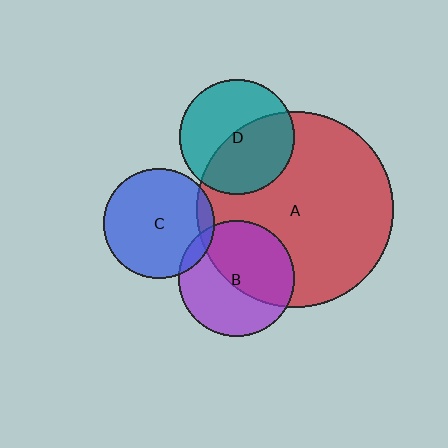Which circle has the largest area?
Circle A (red).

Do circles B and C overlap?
Yes.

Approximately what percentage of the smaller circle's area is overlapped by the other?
Approximately 10%.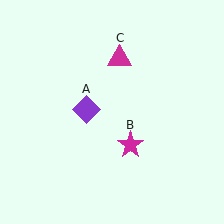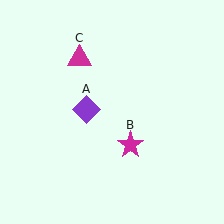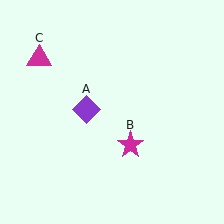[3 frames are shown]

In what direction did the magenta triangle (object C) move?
The magenta triangle (object C) moved left.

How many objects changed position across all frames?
1 object changed position: magenta triangle (object C).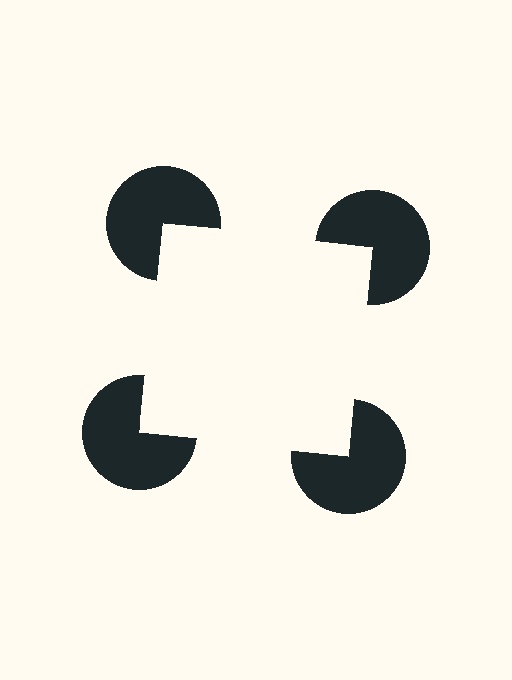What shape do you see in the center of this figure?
An illusory square — its edges are inferred from the aligned wedge cuts in the pac-man discs, not physically drawn.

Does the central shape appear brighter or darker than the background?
It typically appears slightly brighter than the background, even though no actual brightness change is drawn.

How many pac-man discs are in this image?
There are 4 — one at each vertex of the illusory square.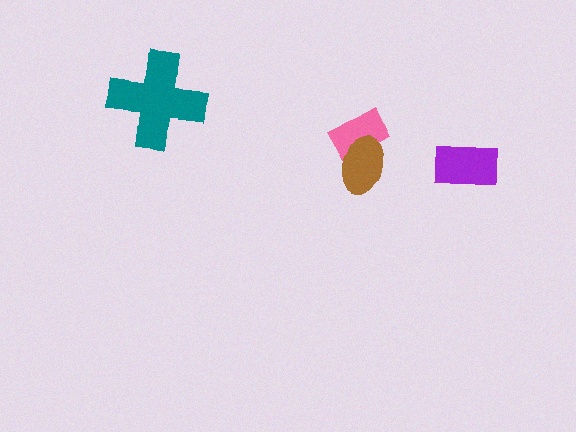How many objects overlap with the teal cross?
0 objects overlap with the teal cross.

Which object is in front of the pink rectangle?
The brown ellipse is in front of the pink rectangle.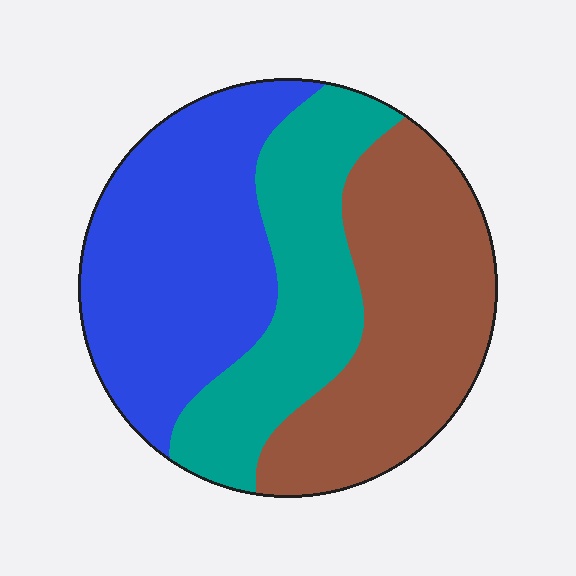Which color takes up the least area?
Teal, at roughly 25%.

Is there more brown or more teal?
Brown.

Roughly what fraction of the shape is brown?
Brown takes up about three eighths (3/8) of the shape.